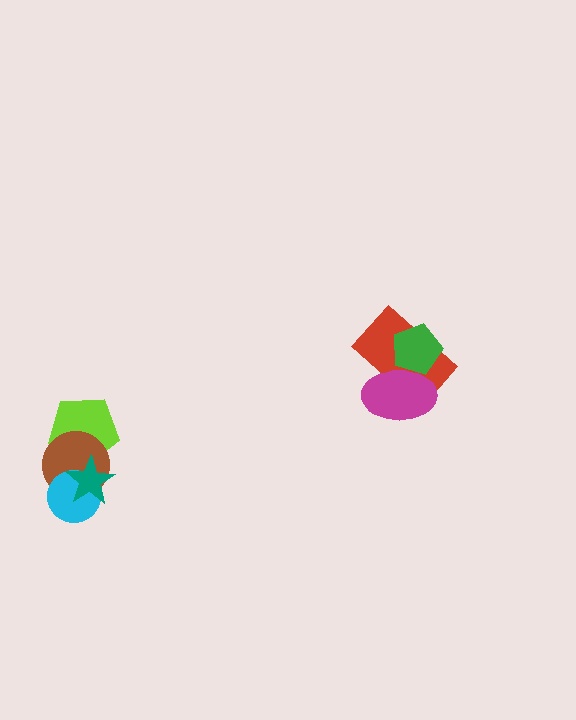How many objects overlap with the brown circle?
3 objects overlap with the brown circle.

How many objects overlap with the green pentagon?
2 objects overlap with the green pentagon.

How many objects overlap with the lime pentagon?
2 objects overlap with the lime pentagon.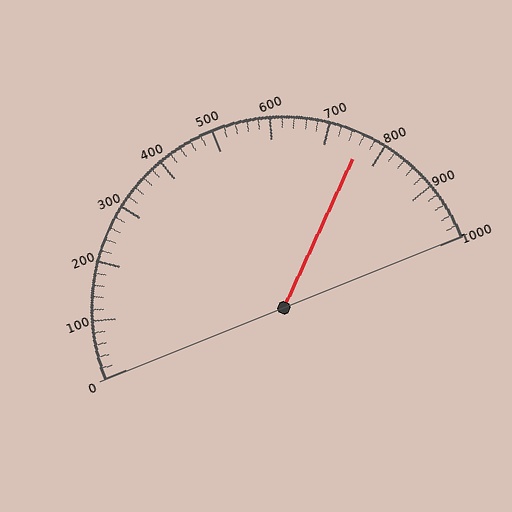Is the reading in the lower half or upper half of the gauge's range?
The reading is in the upper half of the range (0 to 1000).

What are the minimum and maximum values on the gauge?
The gauge ranges from 0 to 1000.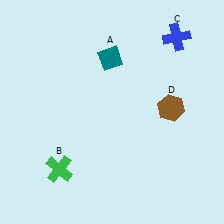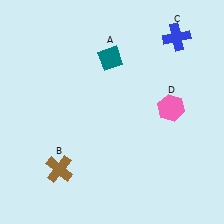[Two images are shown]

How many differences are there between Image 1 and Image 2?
There are 2 differences between the two images.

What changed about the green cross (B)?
In Image 1, B is green. In Image 2, it changed to brown.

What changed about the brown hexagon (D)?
In Image 1, D is brown. In Image 2, it changed to pink.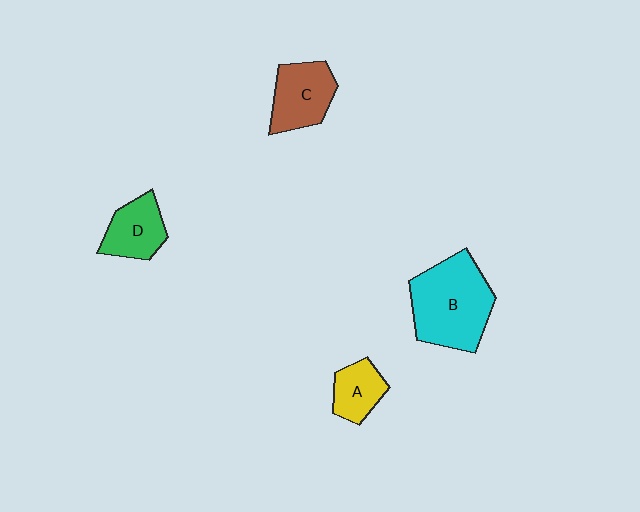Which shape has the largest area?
Shape B (cyan).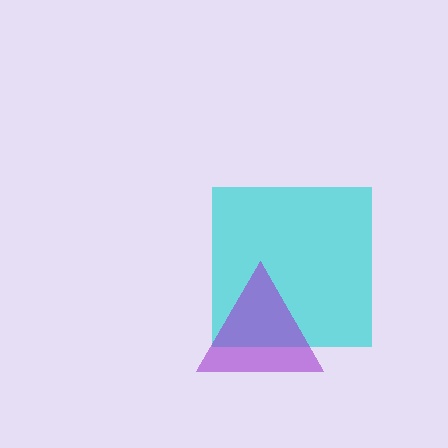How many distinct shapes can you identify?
There are 2 distinct shapes: a cyan square, a purple triangle.